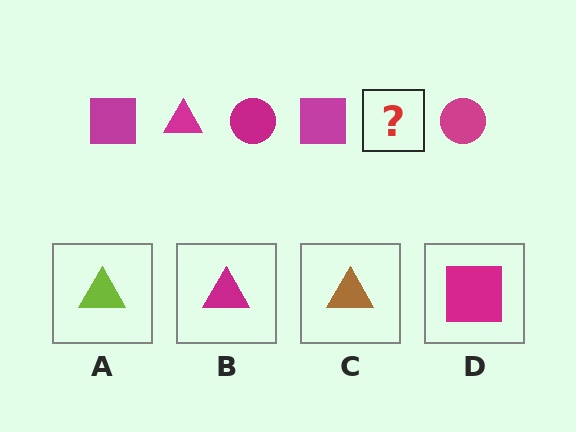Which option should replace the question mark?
Option B.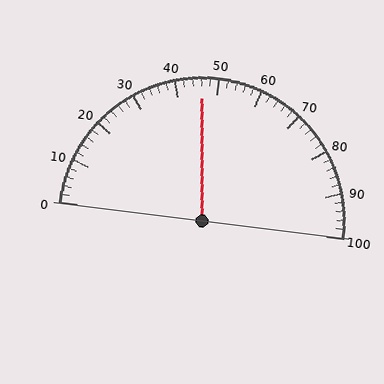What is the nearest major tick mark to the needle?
The nearest major tick mark is 50.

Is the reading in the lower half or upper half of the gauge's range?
The reading is in the lower half of the range (0 to 100).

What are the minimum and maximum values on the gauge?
The gauge ranges from 0 to 100.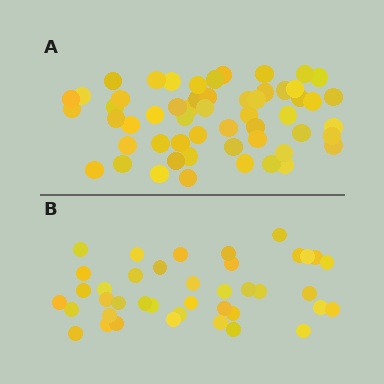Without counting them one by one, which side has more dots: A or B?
Region A (the top region) has more dots.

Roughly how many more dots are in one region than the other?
Region A has approximately 15 more dots than region B.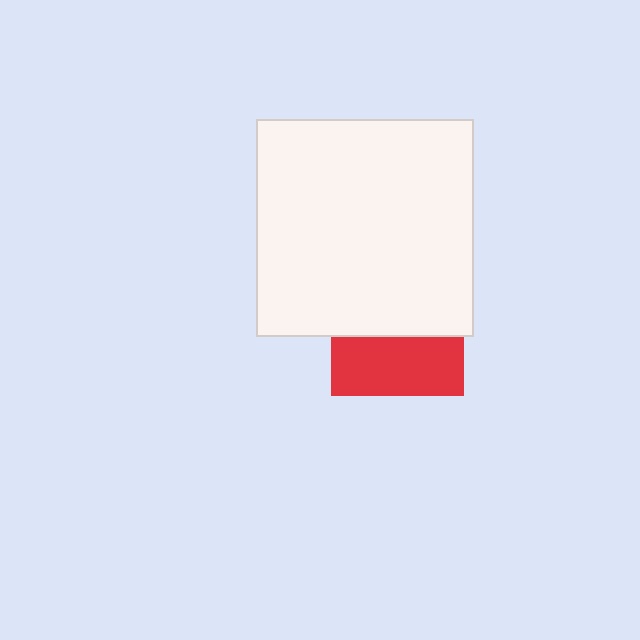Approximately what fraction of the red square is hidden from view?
Roughly 57% of the red square is hidden behind the white square.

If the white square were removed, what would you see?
You would see the complete red square.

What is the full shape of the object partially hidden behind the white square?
The partially hidden object is a red square.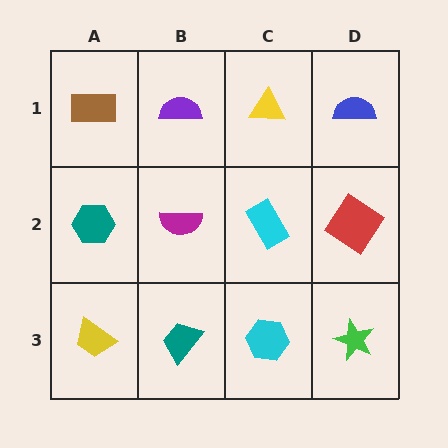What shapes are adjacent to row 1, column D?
A red diamond (row 2, column D), a yellow triangle (row 1, column C).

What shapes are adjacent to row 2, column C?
A yellow triangle (row 1, column C), a cyan hexagon (row 3, column C), a magenta semicircle (row 2, column B), a red diamond (row 2, column D).